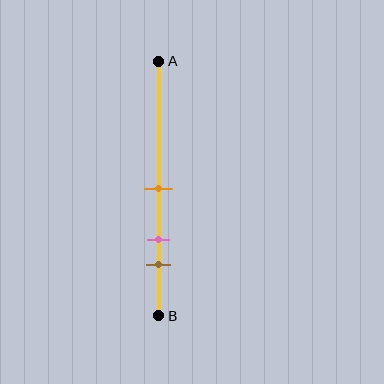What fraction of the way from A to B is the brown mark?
The brown mark is approximately 80% (0.8) of the way from A to B.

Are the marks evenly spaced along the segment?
Yes, the marks are approximately evenly spaced.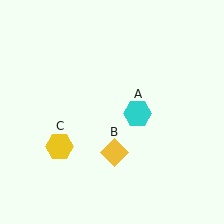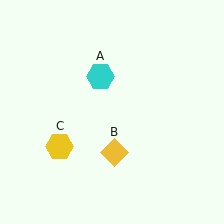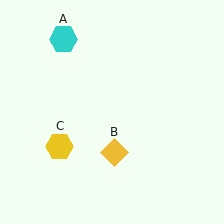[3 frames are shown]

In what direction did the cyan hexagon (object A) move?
The cyan hexagon (object A) moved up and to the left.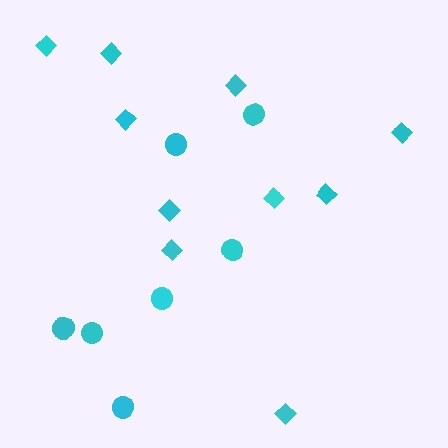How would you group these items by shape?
There are 2 groups: one group of circles (7) and one group of diamonds (10).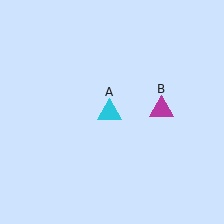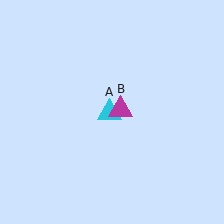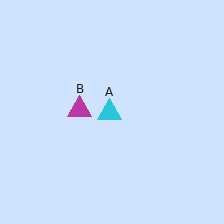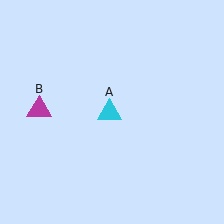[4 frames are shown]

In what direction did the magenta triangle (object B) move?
The magenta triangle (object B) moved left.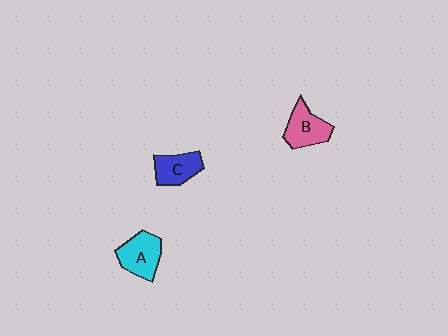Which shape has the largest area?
Shape A (cyan).